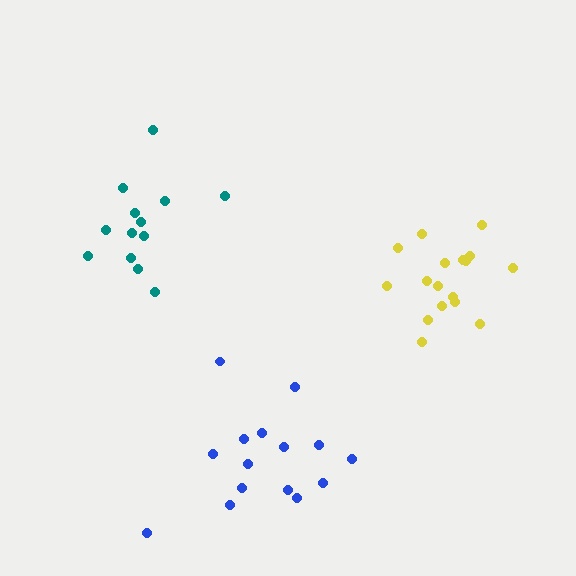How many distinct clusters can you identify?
There are 3 distinct clusters.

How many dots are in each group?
Group 1: 15 dots, Group 2: 13 dots, Group 3: 17 dots (45 total).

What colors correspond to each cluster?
The clusters are colored: blue, teal, yellow.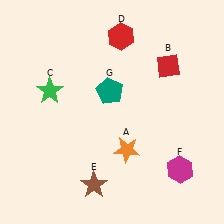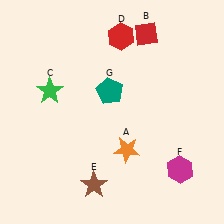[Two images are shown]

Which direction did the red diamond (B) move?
The red diamond (B) moved up.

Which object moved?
The red diamond (B) moved up.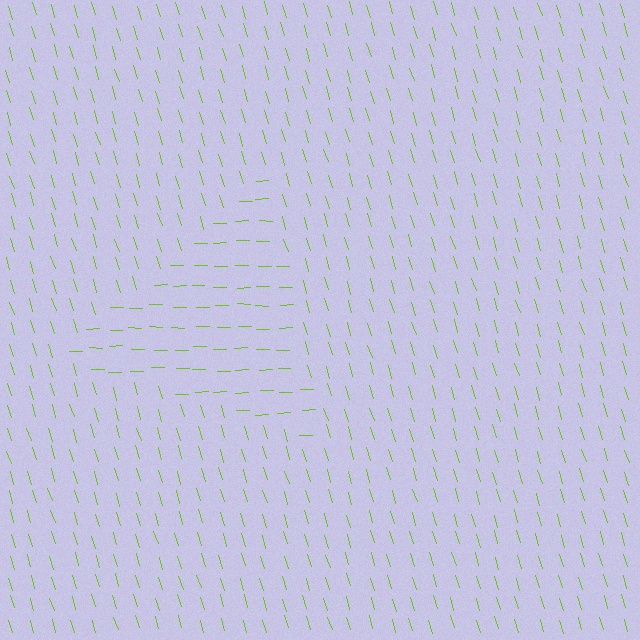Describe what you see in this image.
The image is filled with small lime line segments. A triangle region in the image has lines oriented differently from the surrounding lines, creating a visible texture boundary.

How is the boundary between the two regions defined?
The boundary is defined purely by a change in line orientation (approximately 74 degrees difference). All lines are the same color and thickness.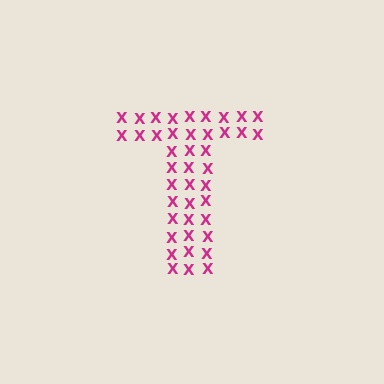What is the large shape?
The large shape is the letter T.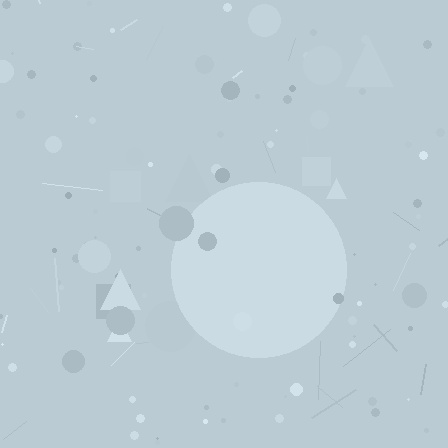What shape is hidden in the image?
A circle is hidden in the image.